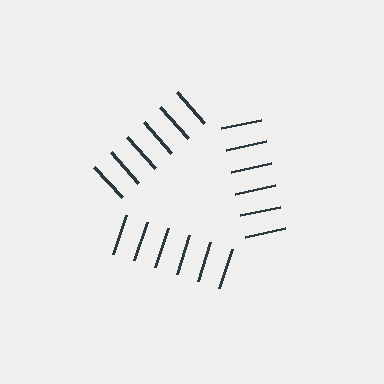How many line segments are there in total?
18 — 6 along each of the 3 edges.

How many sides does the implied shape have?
3 sides — the line-ends trace a triangle.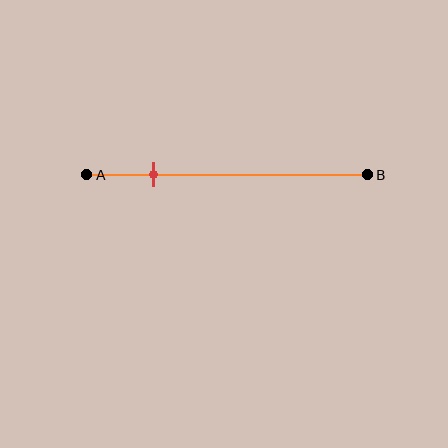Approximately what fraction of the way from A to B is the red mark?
The red mark is approximately 25% of the way from A to B.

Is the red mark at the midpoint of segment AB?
No, the mark is at about 25% from A, not at the 50% midpoint.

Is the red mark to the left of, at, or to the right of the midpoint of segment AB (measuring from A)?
The red mark is to the left of the midpoint of segment AB.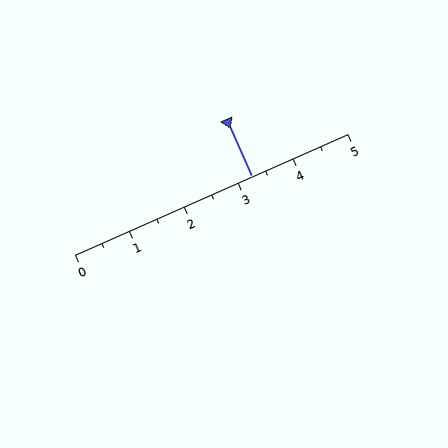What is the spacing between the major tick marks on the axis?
The major ticks are spaced 1 apart.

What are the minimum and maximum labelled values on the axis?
The axis runs from 0 to 5.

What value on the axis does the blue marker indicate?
The marker indicates approximately 3.2.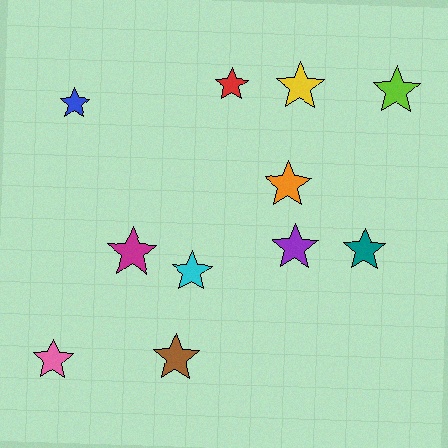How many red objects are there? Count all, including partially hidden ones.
There is 1 red object.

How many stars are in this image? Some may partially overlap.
There are 11 stars.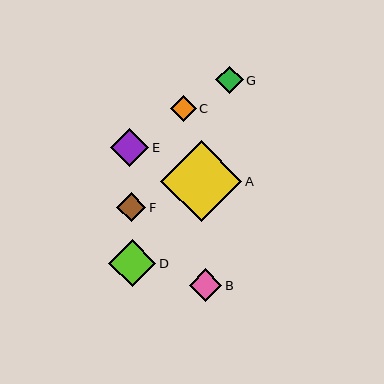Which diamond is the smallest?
Diamond C is the smallest with a size of approximately 26 pixels.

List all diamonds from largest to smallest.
From largest to smallest: A, D, E, B, F, G, C.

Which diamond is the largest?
Diamond A is the largest with a size of approximately 81 pixels.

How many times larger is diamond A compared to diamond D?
Diamond A is approximately 1.7 times the size of diamond D.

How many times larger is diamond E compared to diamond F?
Diamond E is approximately 1.3 times the size of diamond F.